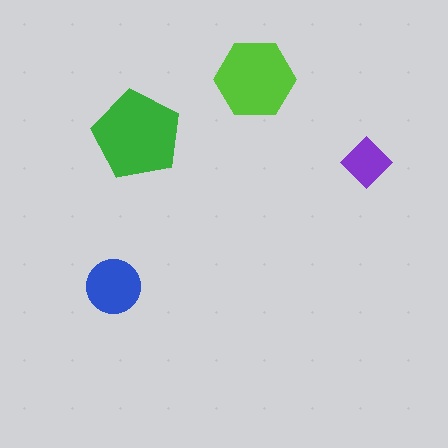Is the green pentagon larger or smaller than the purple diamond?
Larger.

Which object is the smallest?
The purple diamond.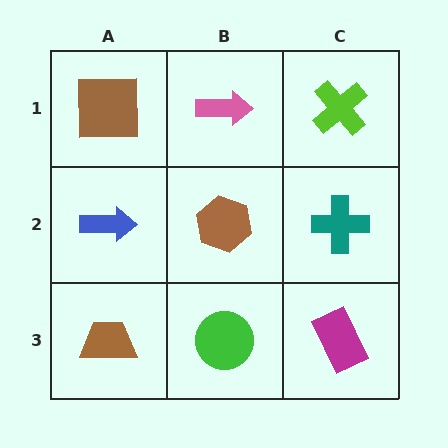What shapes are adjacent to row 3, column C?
A teal cross (row 2, column C), a green circle (row 3, column B).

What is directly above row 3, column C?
A teal cross.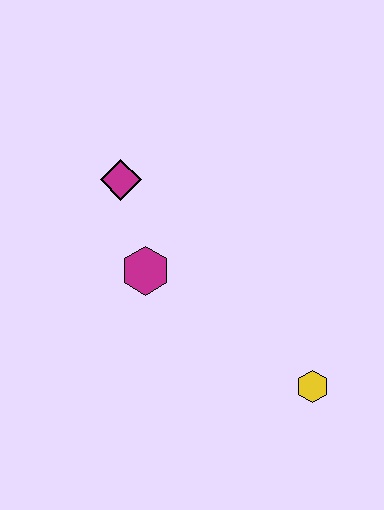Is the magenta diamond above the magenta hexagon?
Yes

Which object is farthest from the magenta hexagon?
The yellow hexagon is farthest from the magenta hexagon.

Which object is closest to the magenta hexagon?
The magenta diamond is closest to the magenta hexagon.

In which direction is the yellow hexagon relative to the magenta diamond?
The yellow hexagon is below the magenta diamond.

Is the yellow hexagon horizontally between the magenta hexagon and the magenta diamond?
No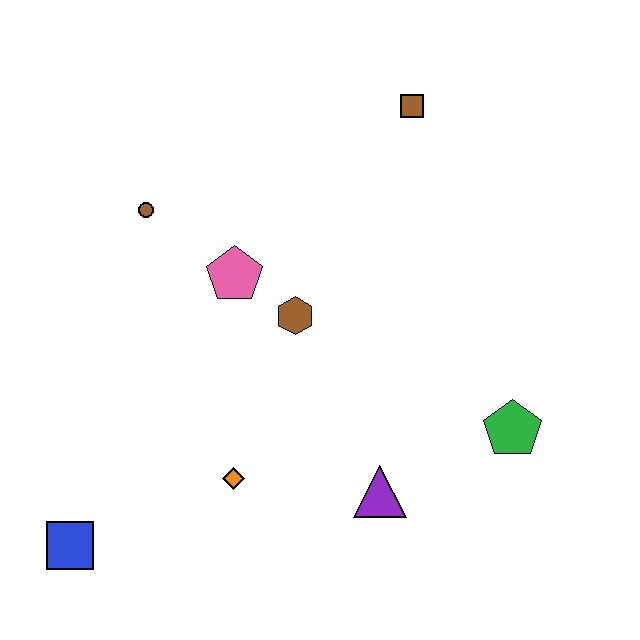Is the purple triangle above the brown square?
No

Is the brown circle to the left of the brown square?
Yes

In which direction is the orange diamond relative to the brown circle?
The orange diamond is below the brown circle.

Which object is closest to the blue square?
The orange diamond is closest to the blue square.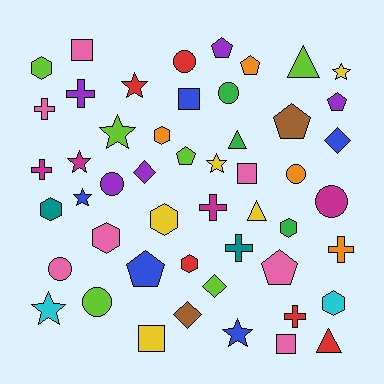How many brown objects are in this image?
There are 2 brown objects.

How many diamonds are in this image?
There are 4 diamonds.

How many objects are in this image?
There are 50 objects.